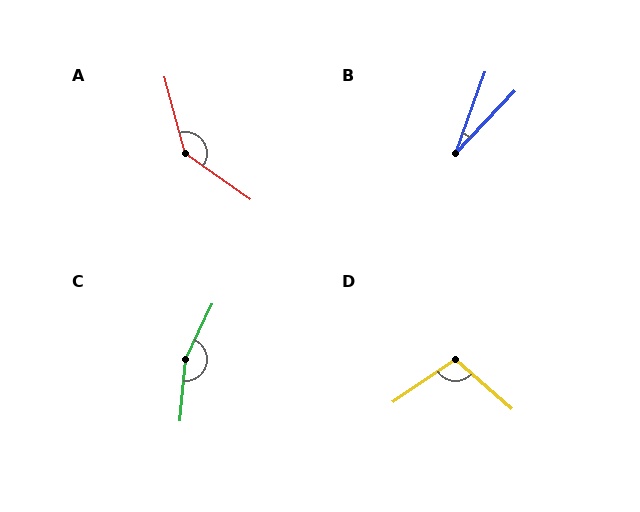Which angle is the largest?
C, at approximately 160 degrees.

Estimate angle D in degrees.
Approximately 104 degrees.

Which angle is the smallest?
B, at approximately 24 degrees.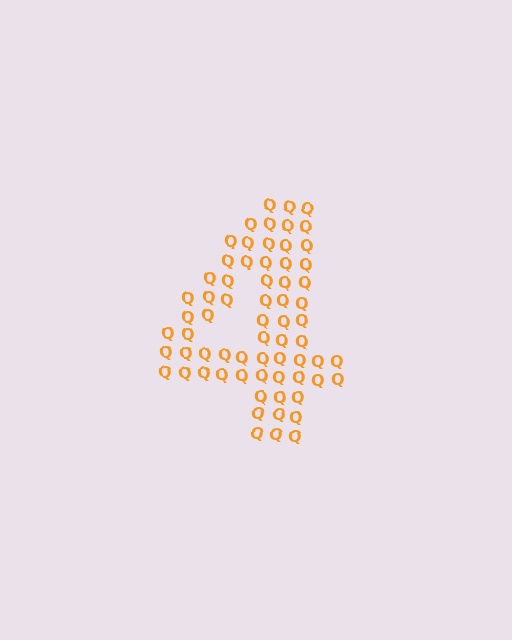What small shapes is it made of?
It is made of small letter Q's.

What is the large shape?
The large shape is the digit 4.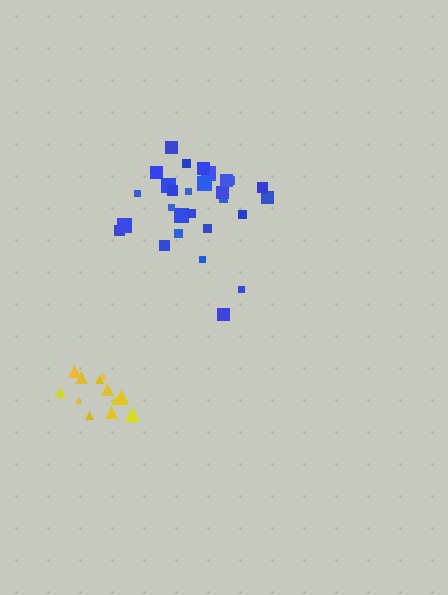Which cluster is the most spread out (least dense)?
Blue.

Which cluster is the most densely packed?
Yellow.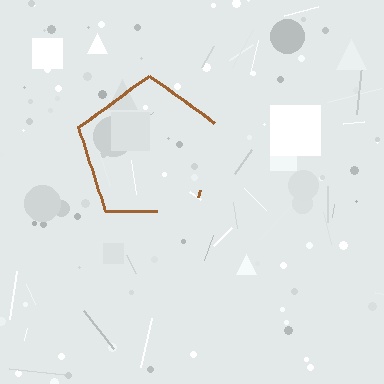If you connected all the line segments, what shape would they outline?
They would outline a pentagon.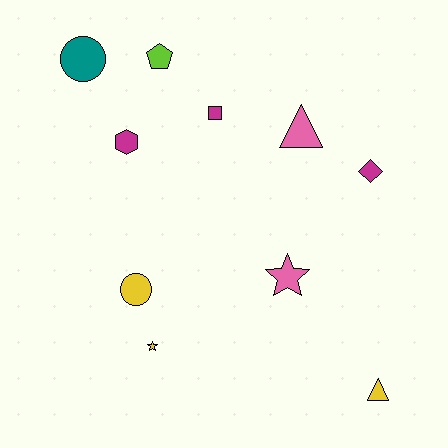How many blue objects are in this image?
There are no blue objects.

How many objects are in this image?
There are 10 objects.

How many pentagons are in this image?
There is 1 pentagon.